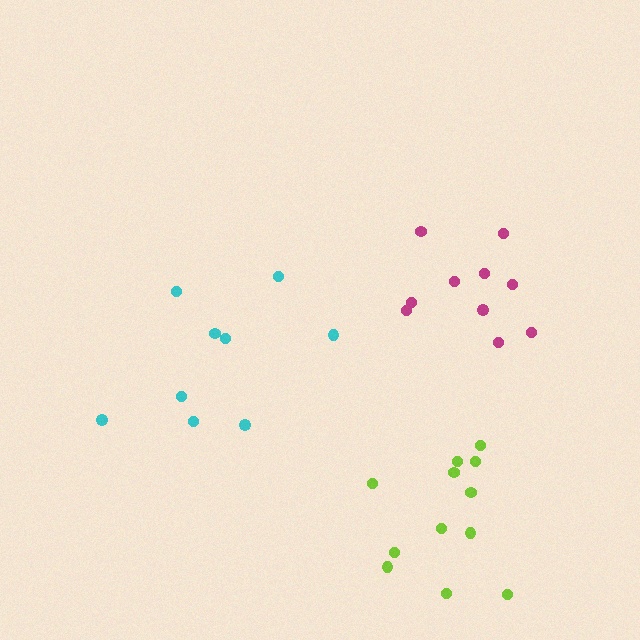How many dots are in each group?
Group 1: 10 dots, Group 2: 9 dots, Group 3: 12 dots (31 total).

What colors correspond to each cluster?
The clusters are colored: magenta, cyan, lime.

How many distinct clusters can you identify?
There are 3 distinct clusters.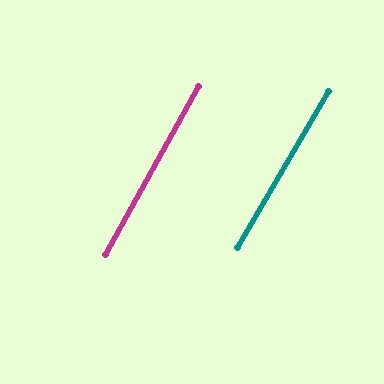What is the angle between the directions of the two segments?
Approximately 1 degree.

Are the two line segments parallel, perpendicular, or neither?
Parallel — their directions differ by only 1.4°.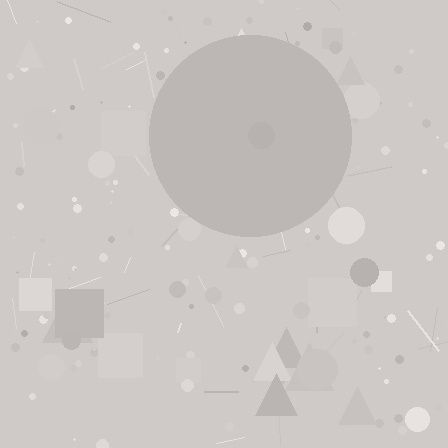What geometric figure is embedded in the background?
A circle is embedded in the background.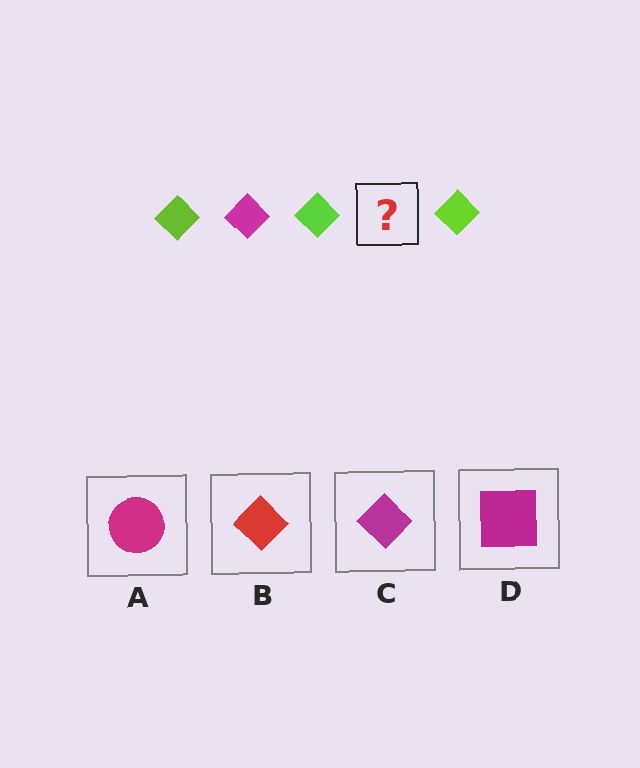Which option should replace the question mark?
Option C.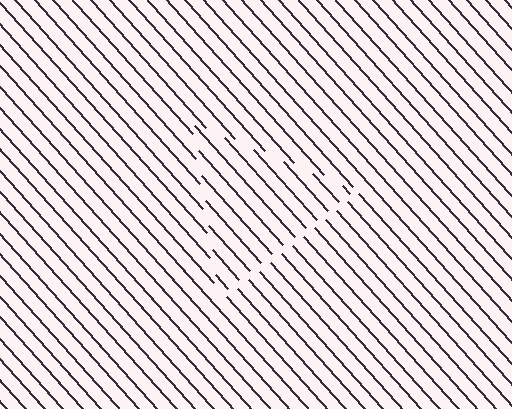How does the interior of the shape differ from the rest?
The interior of the shape contains the same grating, shifted by half a period — the contour is defined by the phase discontinuity where line-ends from the inner and outer gratings abut.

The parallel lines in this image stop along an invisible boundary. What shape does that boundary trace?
An illusory triangle. The interior of the shape contains the same grating, shifted by half a period — the contour is defined by the phase discontinuity where line-ends from the inner and outer gratings abut.